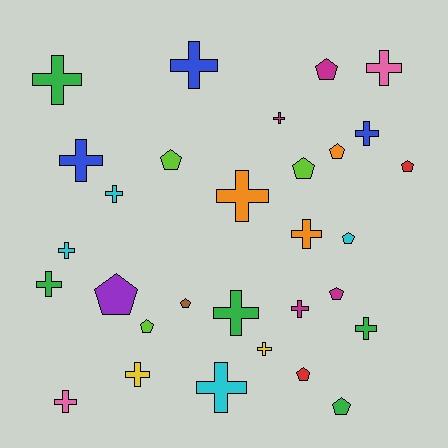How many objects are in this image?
There are 30 objects.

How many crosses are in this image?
There are 18 crosses.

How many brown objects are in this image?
There is 1 brown object.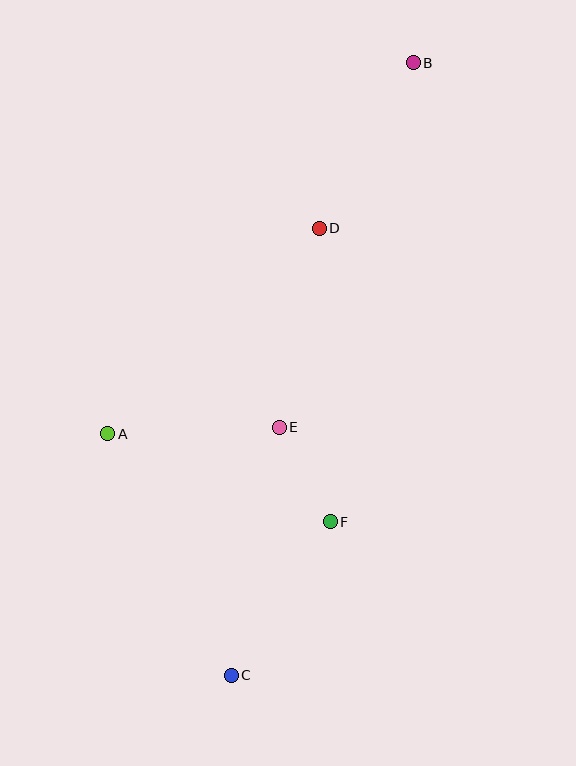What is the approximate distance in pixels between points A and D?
The distance between A and D is approximately 295 pixels.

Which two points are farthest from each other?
Points B and C are farthest from each other.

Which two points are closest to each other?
Points E and F are closest to each other.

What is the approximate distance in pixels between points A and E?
The distance between A and E is approximately 171 pixels.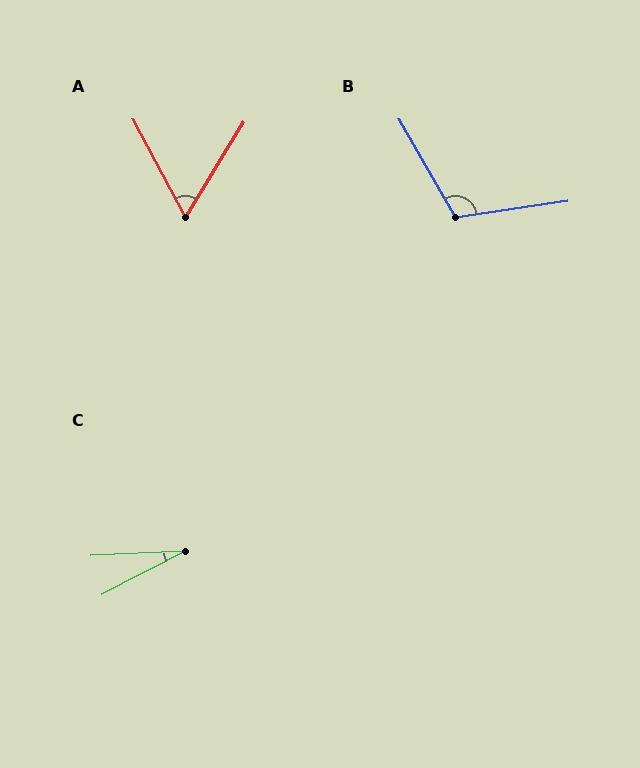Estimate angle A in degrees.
Approximately 60 degrees.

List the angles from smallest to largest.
C (25°), A (60°), B (111°).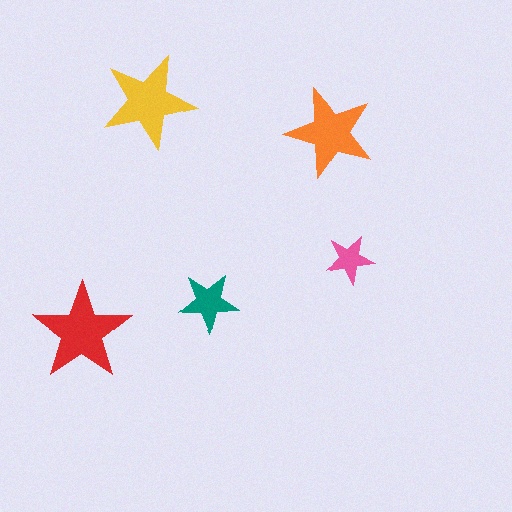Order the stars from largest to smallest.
the red one, the yellow one, the orange one, the teal one, the pink one.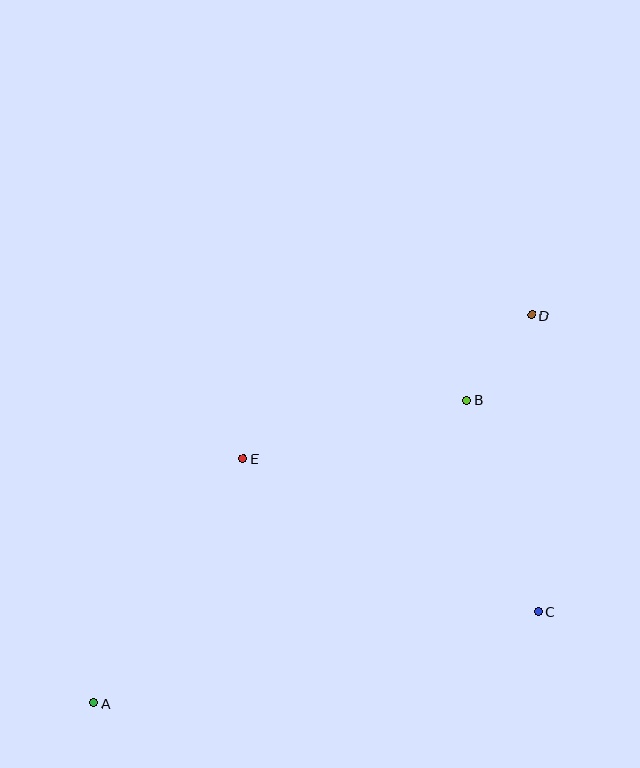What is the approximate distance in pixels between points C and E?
The distance between C and E is approximately 332 pixels.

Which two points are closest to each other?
Points B and D are closest to each other.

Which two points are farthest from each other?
Points A and D are farthest from each other.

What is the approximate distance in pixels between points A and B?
The distance between A and B is approximately 480 pixels.